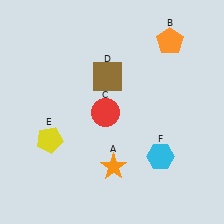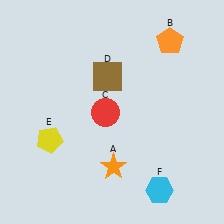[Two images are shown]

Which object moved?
The cyan hexagon (F) moved down.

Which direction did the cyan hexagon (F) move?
The cyan hexagon (F) moved down.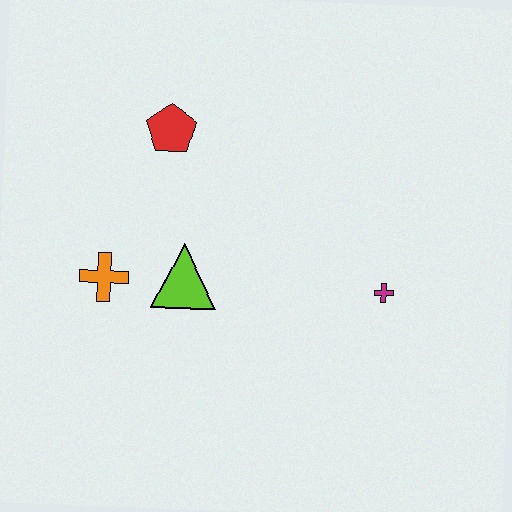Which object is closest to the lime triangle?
The orange cross is closest to the lime triangle.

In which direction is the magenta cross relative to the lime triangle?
The magenta cross is to the right of the lime triangle.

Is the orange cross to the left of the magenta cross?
Yes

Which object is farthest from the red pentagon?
The magenta cross is farthest from the red pentagon.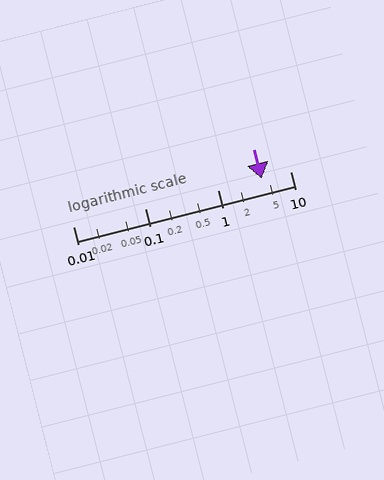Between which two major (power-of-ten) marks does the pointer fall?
The pointer is between 1 and 10.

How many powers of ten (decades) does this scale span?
The scale spans 3 decades, from 0.01 to 10.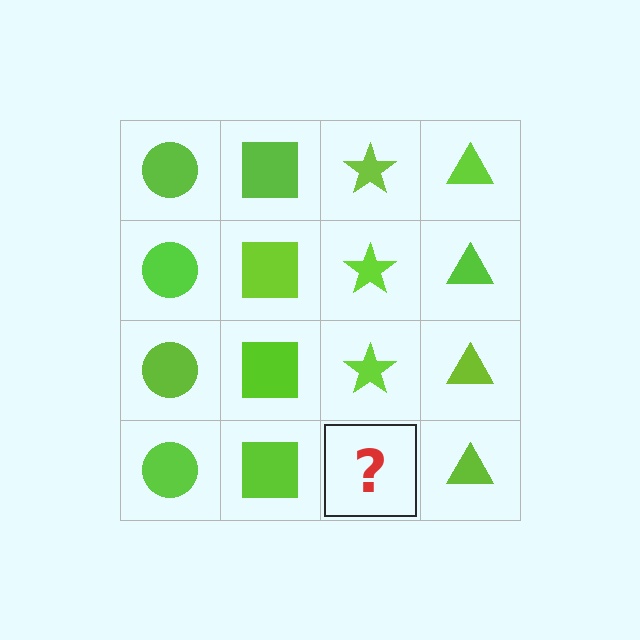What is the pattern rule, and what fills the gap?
The rule is that each column has a consistent shape. The gap should be filled with a lime star.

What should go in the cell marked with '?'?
The missing cell should contain a lime star.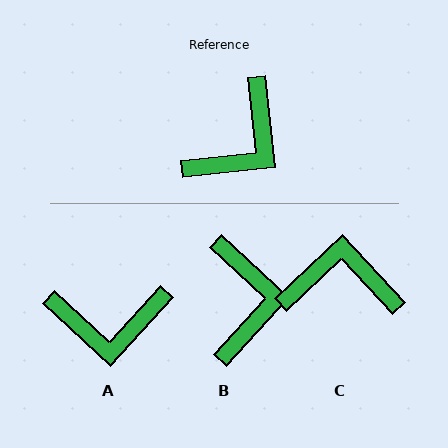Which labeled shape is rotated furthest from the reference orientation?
C, about 127 degrees away.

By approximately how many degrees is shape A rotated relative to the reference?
Approximately 49 degrees clockwise.